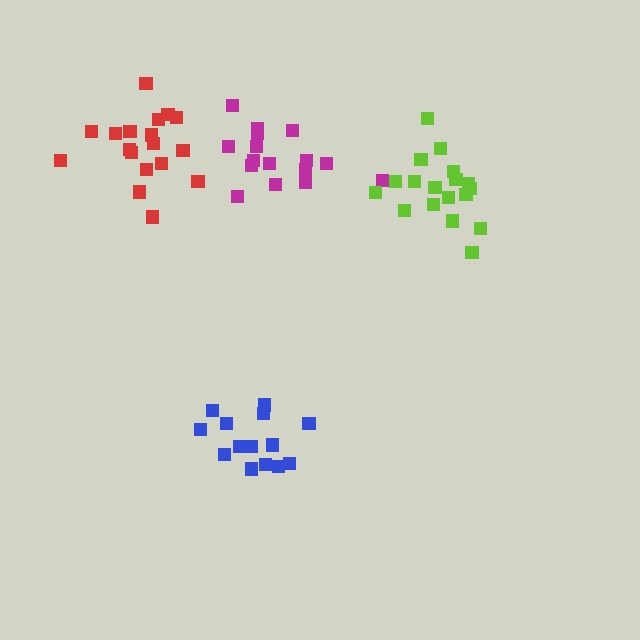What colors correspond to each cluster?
The clusters are colored: blue, magenta, red, lime.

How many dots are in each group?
Group 1: 14 dots, Group 2: 16 dots, Group 3: 18 dots, Group 4: 18 dots (66 total).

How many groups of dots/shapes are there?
There are 4 groups.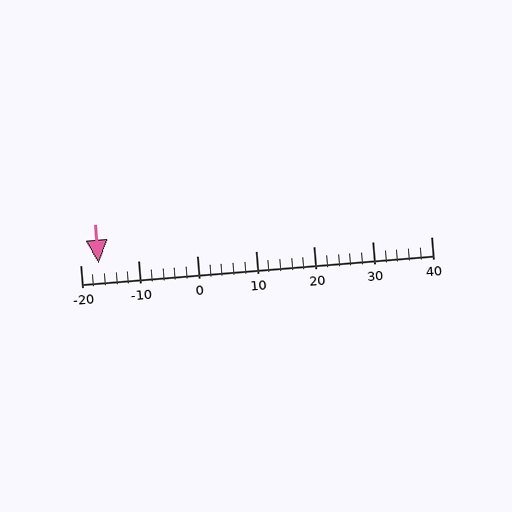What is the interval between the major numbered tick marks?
The major tick marks are spaced 10 units apart.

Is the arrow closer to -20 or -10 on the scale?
The arrow is closer to -20.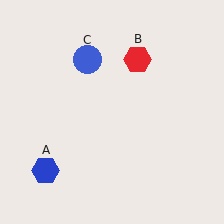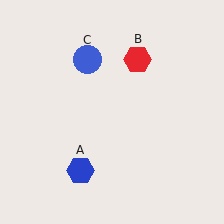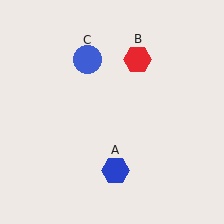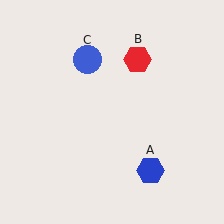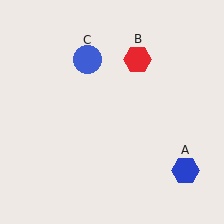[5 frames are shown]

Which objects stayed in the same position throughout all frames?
Red hexagon (object B) and blue circle (object C) remained stationary.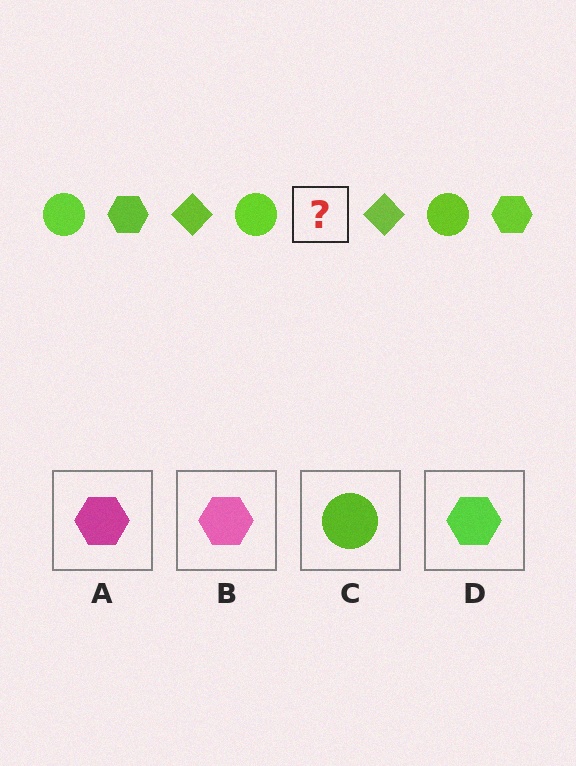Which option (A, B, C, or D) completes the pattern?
D.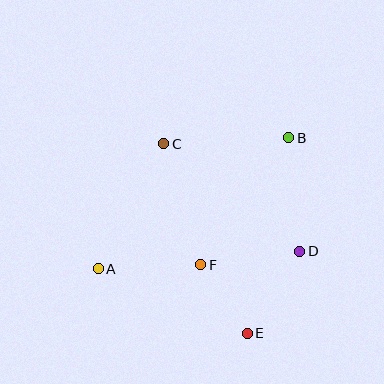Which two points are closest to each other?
Points E and F are closest to each other.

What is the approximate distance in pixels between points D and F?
The distance between D and F is approximately 100 pixels.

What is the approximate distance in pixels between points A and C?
The distance between A and C is approximately 141 pixels.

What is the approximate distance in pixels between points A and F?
The distance between A and F is approximately 103 pixels.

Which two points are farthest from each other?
Points A and B are farthest from each other.